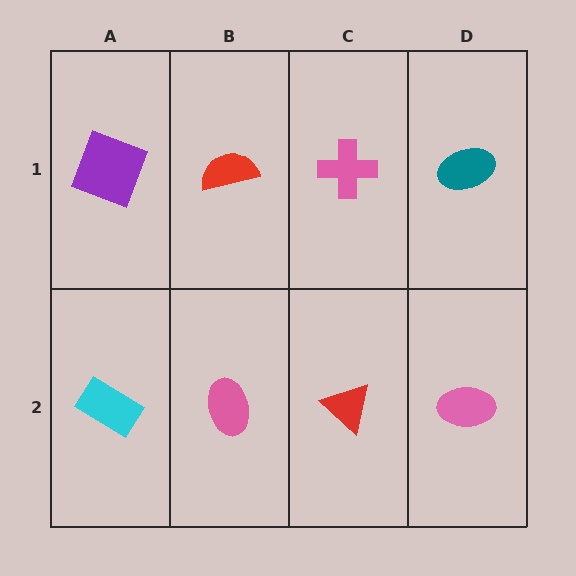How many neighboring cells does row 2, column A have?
2.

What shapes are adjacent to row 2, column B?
A red semicircle (row 1, column B), a cyan rectangle (row 2, column A), a red triangle (row 2, column C).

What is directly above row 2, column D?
A teal ellipse.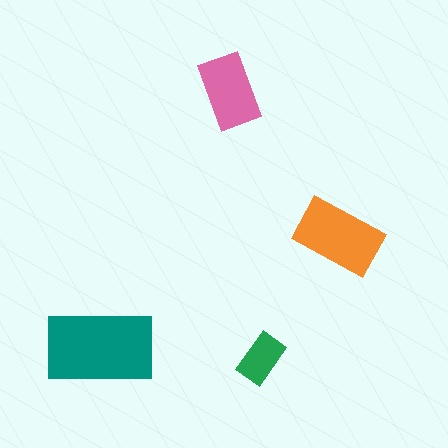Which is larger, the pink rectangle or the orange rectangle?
The orange one.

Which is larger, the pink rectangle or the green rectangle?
The pink one.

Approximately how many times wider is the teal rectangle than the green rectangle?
About 2 times wider.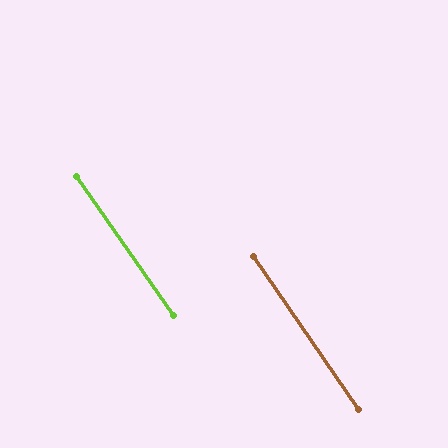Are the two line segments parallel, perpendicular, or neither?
Parallel — their directions differ by only 0.4°.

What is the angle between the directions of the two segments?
Approximately 0 degrees.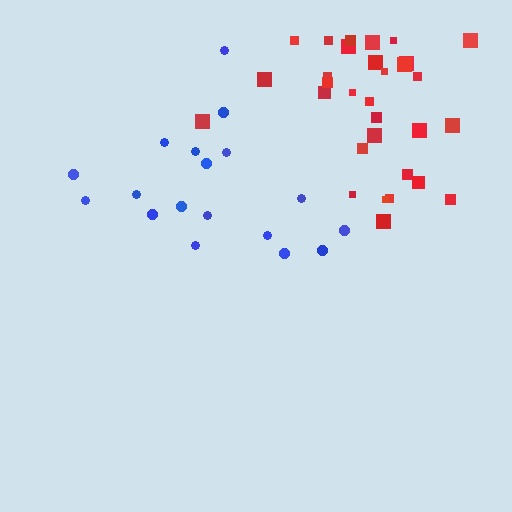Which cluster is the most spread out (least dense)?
Blue.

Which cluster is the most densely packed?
Red.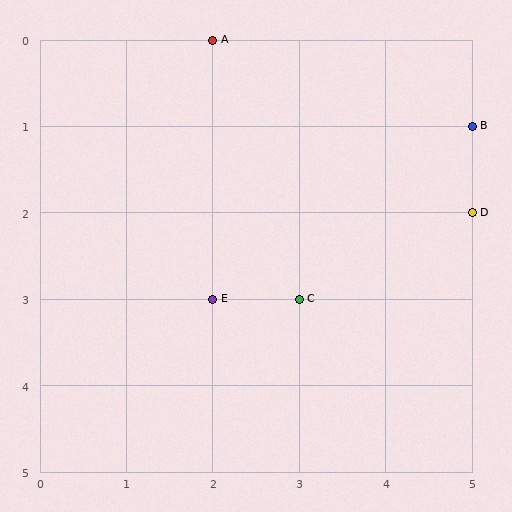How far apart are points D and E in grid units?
Points D and E are 3 columns and 1 row apart (about 3.2 grid units diagonally).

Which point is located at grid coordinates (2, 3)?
Point E is at (2, 3).